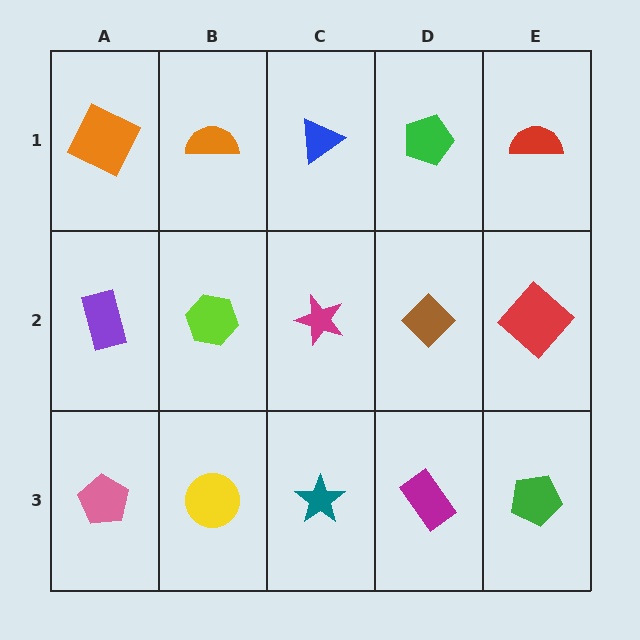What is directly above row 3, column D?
A brown diamond.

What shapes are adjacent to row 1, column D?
A brown diamond (row 2, column D), a blue triangle (row 1, column C), a red semicircle (row 1, column E).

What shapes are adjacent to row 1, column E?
A red diamond (row 2, column E), a green pentagon (row 1, column D).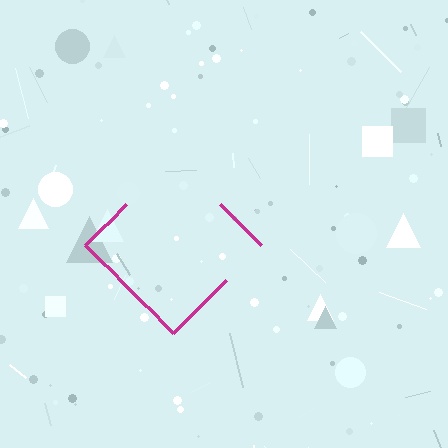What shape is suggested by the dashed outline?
The dashed outline suggests a diamond.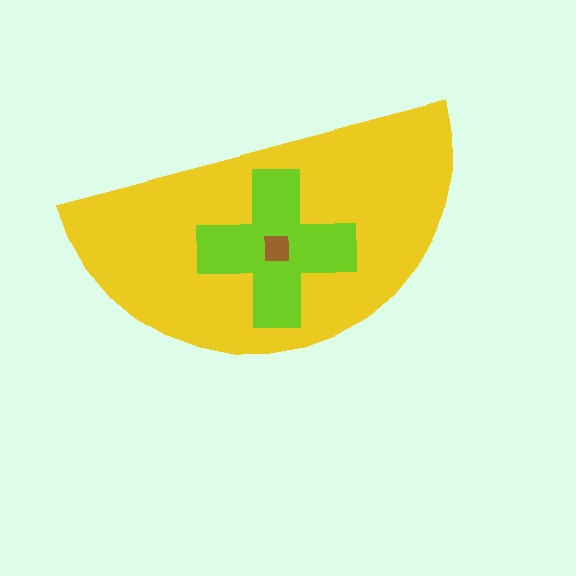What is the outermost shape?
The yellow semicircle.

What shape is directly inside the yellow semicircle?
The lime cross.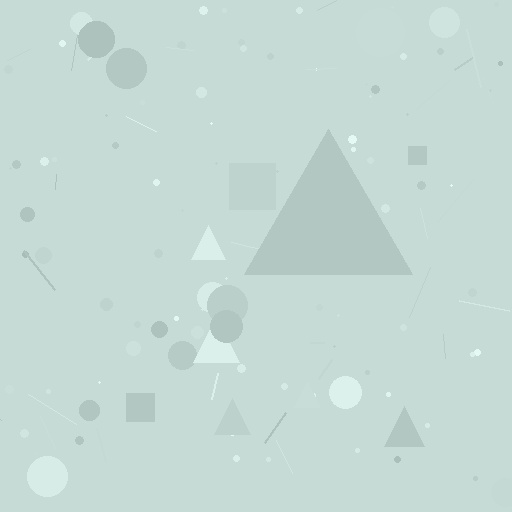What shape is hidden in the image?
A triangle is hidden in the image.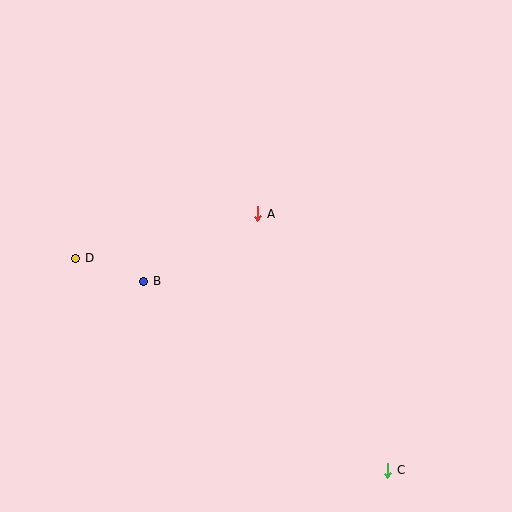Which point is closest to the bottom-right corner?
Point C is closest to the bottom-right corner.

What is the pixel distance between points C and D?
The distance between C and D is 377 pixels.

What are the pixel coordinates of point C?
Point C is at (388, 470).